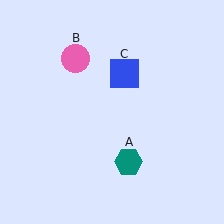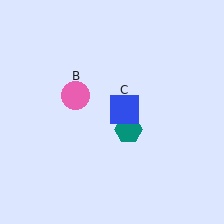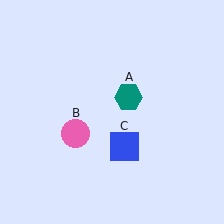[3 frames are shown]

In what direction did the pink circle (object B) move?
The pink circle (object B) moved down.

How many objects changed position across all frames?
3 objects changed position: teal hexagon (object A), pink circle (object B), blue square (object C).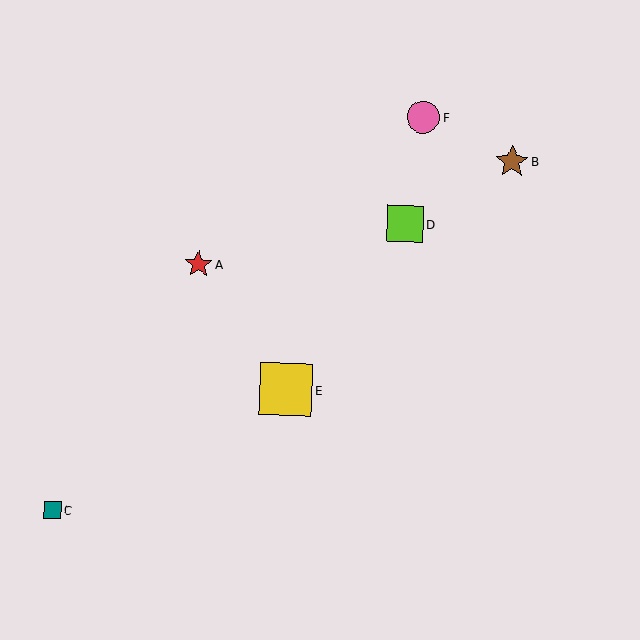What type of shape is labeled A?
Shape A is a red star.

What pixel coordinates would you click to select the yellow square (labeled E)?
Click at (286, 390) to select the yellow square E.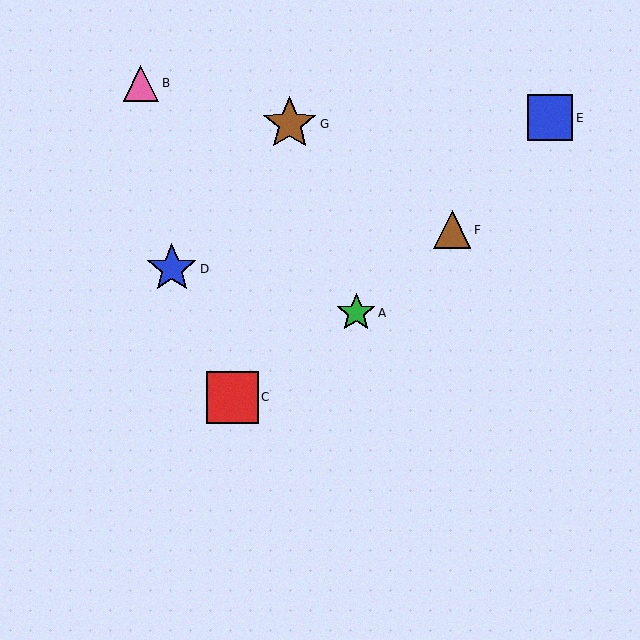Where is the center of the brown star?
The center of the brown star is at (290, 124).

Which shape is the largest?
The brown star (labeled G) is the largest.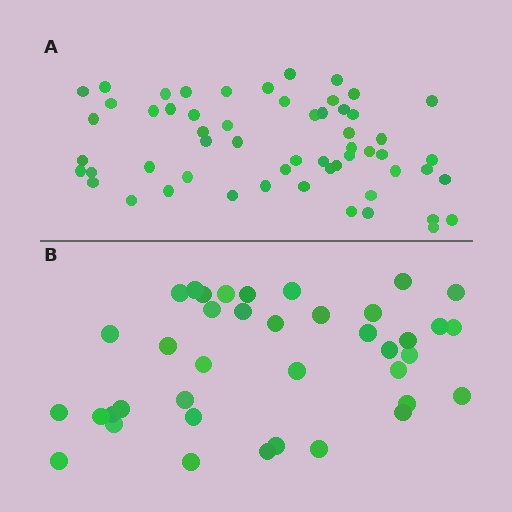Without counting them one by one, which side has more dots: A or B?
Region A (the top region) has more dots.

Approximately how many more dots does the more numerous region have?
Region A has approximately 20 more dots than region B.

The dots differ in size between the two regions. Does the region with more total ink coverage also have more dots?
No. Region B has more total ink coverage because its dots are larger, but region A actually contains more individual dots. Total area can be misleading — the number of items is what matters here.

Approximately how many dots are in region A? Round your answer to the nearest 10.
About 60 dots. (The exact count is 57, which rounds to 60.)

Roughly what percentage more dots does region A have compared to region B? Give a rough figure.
About 45% more.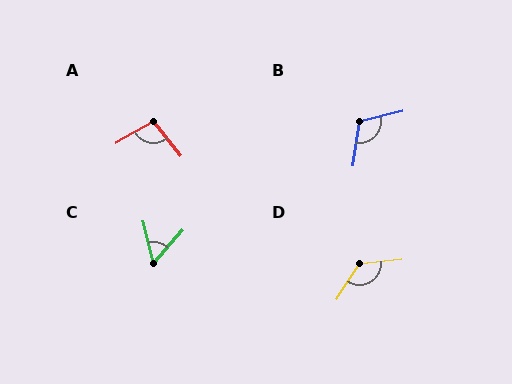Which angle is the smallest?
C, at approximately 55 degrees.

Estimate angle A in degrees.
Approximately 99 degrees.